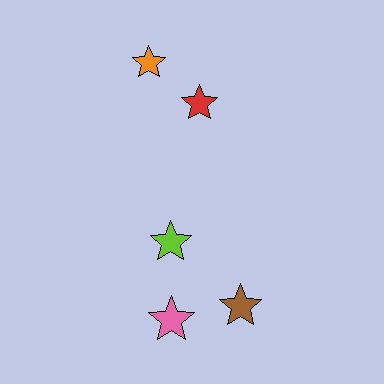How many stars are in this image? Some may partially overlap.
There are 5 stars.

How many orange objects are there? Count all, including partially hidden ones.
There is 1 orange object.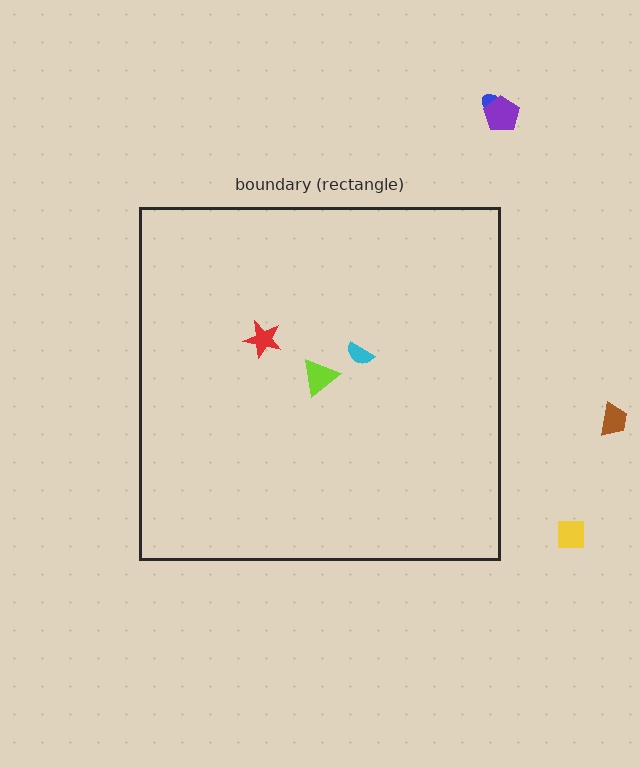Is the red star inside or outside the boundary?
Inside.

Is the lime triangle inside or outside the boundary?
Inside.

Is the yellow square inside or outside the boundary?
Outside.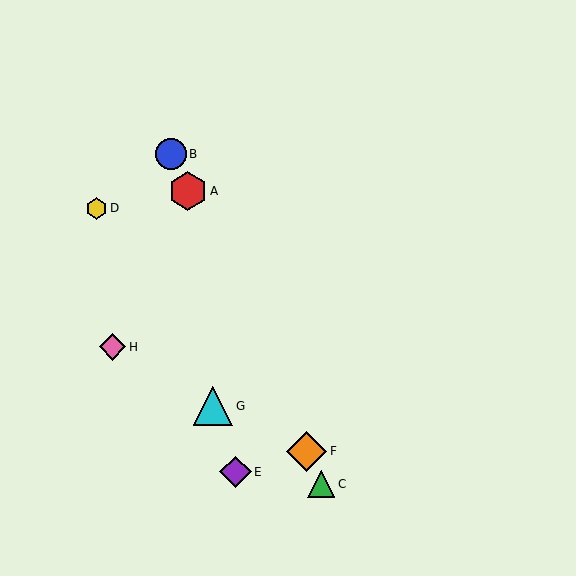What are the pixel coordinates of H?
Object H is at (113, 347).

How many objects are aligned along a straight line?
4 objects (A, B, C, F) are aligned along a straight line.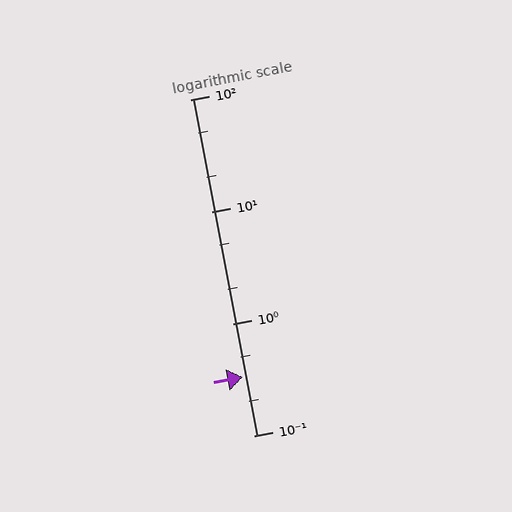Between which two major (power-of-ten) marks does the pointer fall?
The pointer is between 0.1 and 1.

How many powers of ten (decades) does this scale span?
The scale spans 3 decades, from 0.1 to 100.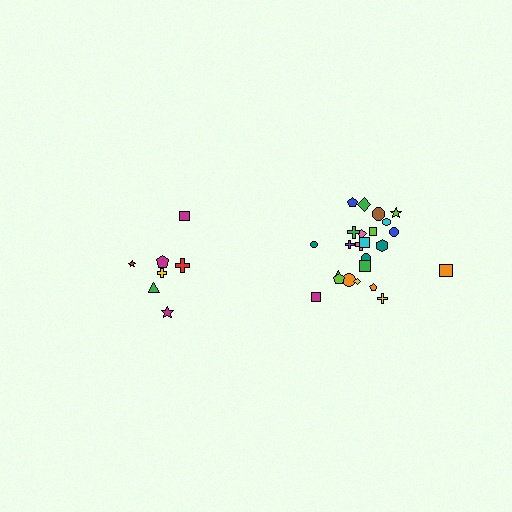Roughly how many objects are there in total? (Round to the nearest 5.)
Roughly 30 objects in total.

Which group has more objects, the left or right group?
The right group.